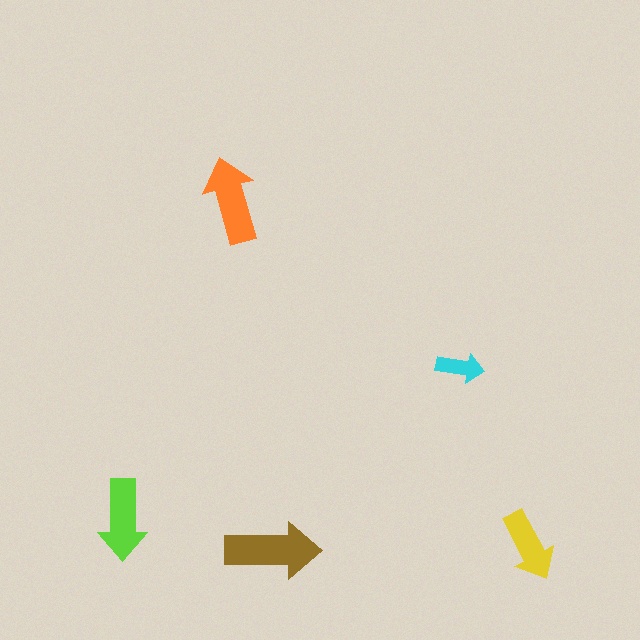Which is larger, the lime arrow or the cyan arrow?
The lime one.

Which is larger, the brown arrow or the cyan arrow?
The brown one.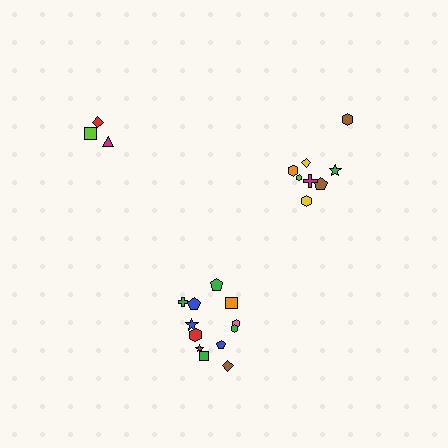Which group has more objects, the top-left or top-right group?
The top-right group.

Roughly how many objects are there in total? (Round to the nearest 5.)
Roughly 25 objects in total.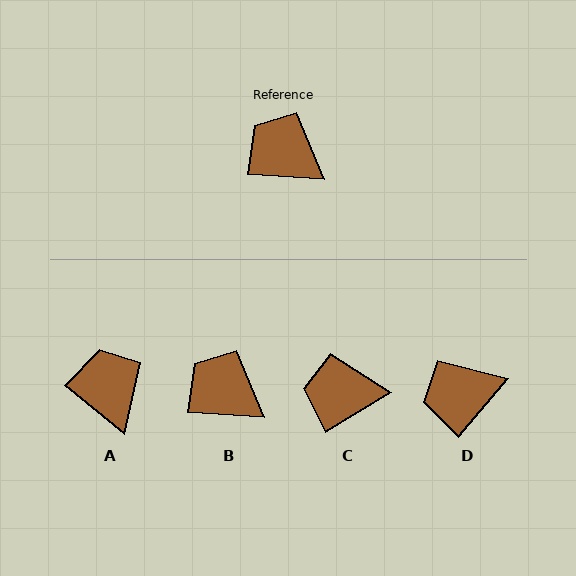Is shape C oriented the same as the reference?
No, it is off by about 35 degrees.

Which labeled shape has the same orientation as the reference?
B.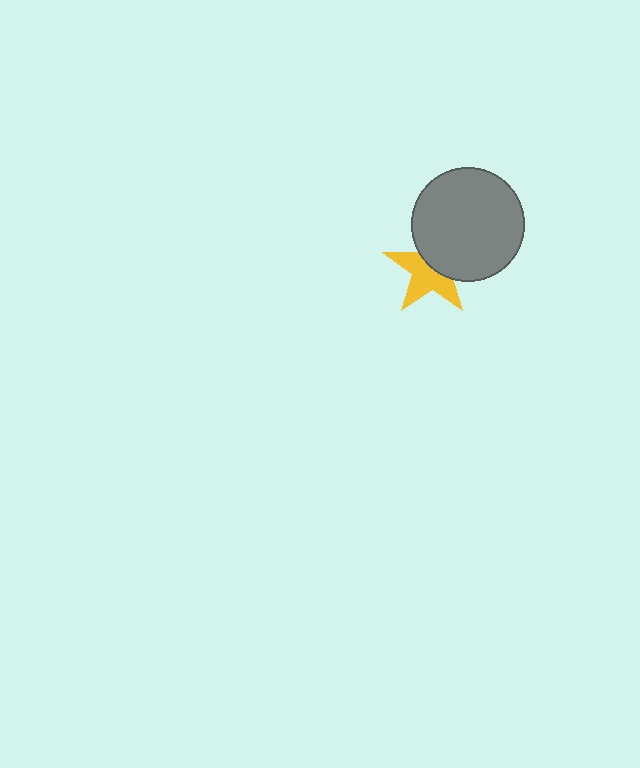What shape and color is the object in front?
The object in front is a gray circle.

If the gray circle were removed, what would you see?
You would see the complete yellow star.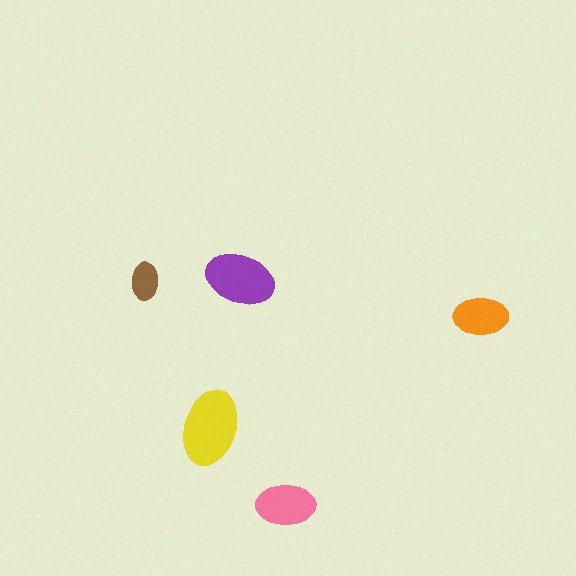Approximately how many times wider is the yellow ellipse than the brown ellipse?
About 2 times wider.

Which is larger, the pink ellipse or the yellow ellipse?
The yellow one.